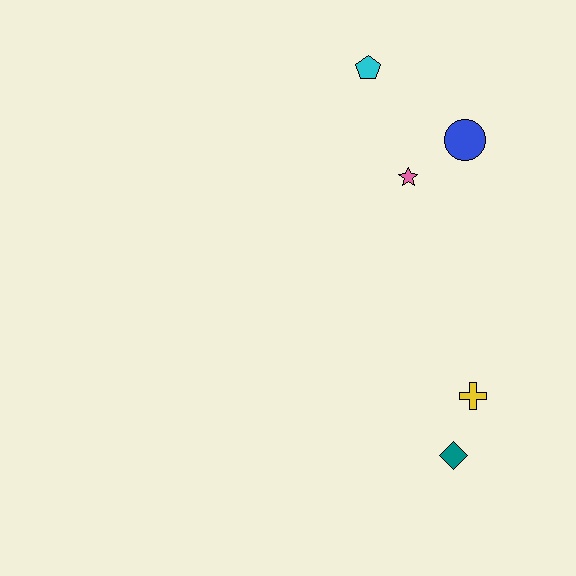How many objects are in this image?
There are 5 objects.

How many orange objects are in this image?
There are no orange objects.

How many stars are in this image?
There is 1 star.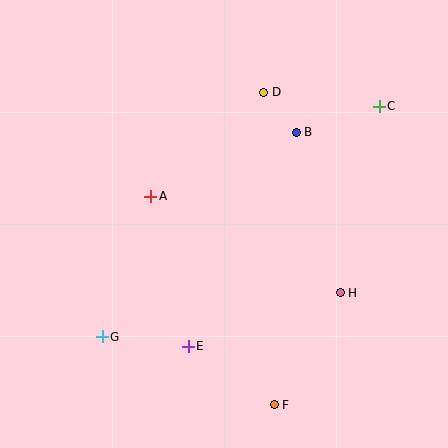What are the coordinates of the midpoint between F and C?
The midpoint between F and C is at (327, 255).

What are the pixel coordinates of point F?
Point F is at (274, 405).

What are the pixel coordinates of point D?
Point D is at (264, 92).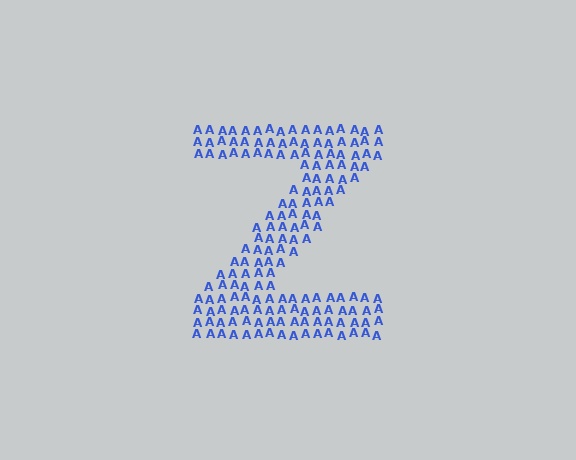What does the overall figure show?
The overall figure shows the letter Z.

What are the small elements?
The small elements are letter A's.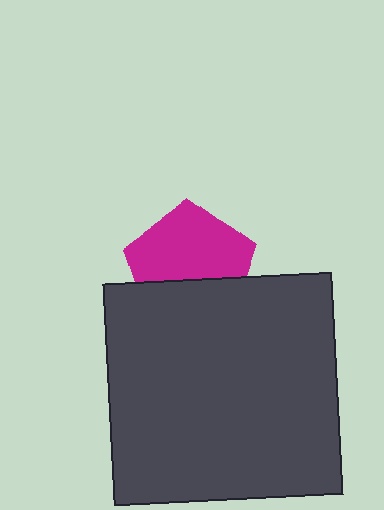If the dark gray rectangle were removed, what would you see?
You would see the complete magenta pentagon.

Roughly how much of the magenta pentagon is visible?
About half of it is visible (roughly 62%).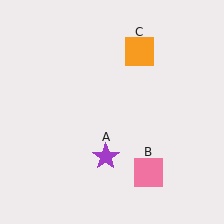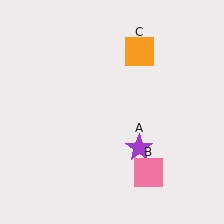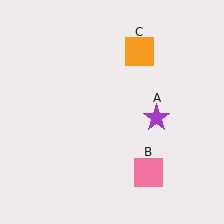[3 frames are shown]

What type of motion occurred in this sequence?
The purple star (object A) rotated counterclockwise around the center of the scene.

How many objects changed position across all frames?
1 object changed position: purple star (object A).